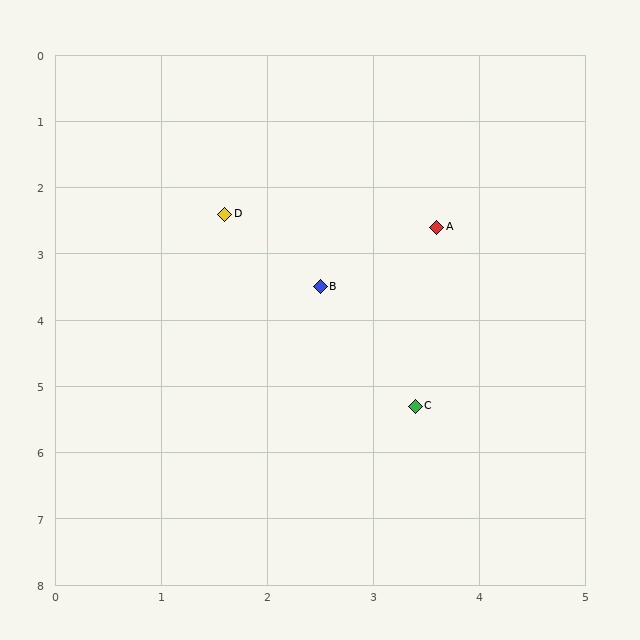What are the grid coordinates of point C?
Point C is at approximately (3.4, 5.3).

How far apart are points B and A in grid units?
Points B and A are about 1.4 grid units apart.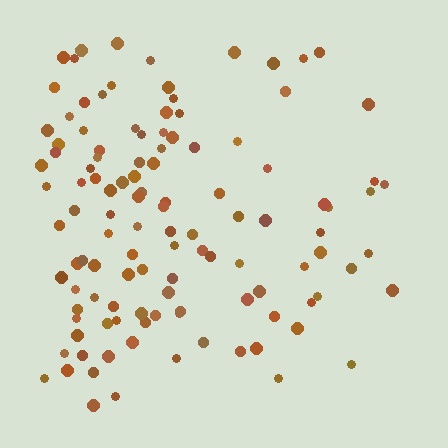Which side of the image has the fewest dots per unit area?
The right.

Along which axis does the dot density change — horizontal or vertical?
Horizontal.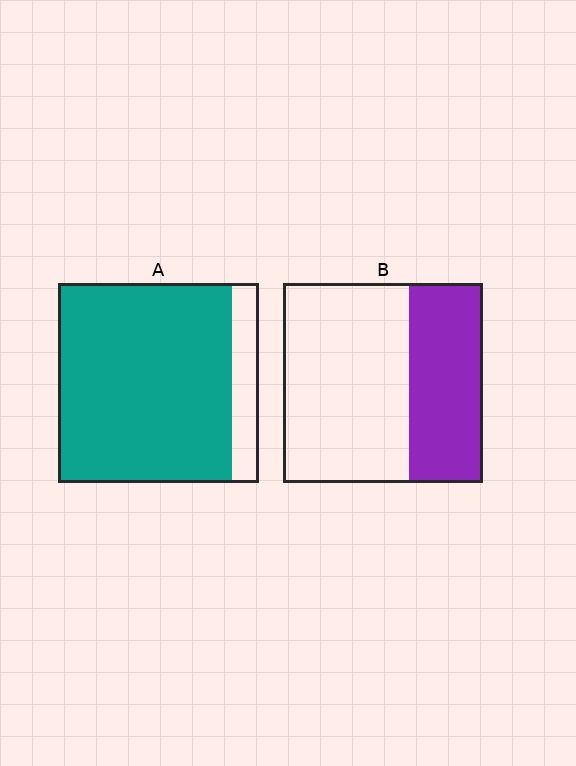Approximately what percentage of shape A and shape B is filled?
A is approximately 85% and B is approximately 35%.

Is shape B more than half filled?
No.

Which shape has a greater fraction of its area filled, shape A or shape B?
Shape A.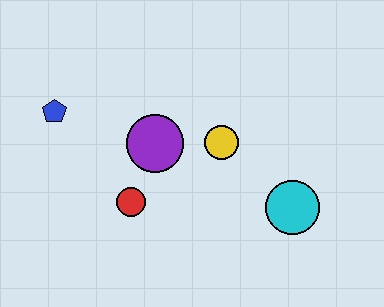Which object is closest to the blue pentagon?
The purple circle is closest to the blue pentagon.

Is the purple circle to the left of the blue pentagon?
No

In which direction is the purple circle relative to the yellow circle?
The purple circle is to the left of the yellow circle.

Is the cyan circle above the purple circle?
No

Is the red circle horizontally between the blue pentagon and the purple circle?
Yes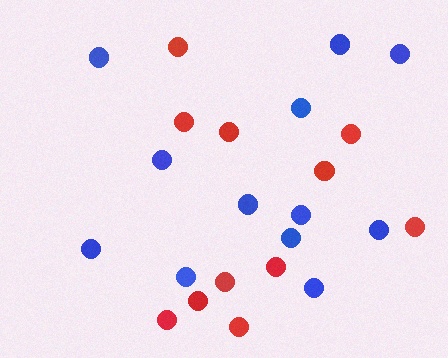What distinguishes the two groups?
There are 2 groups: one group of blue circles (12) and one group of red circles (11).